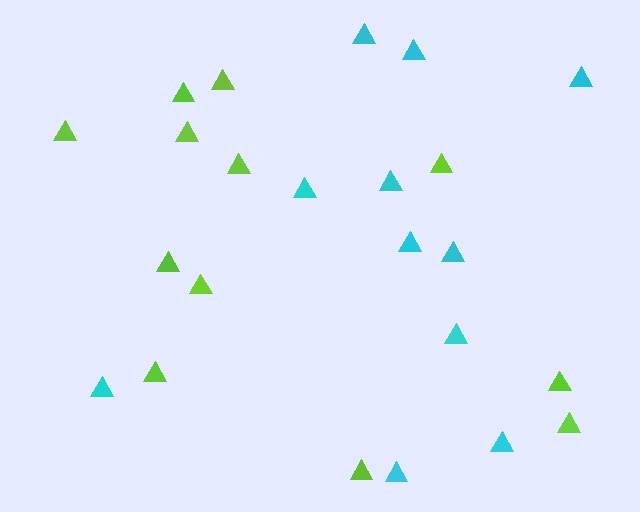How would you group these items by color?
There are 2 groups: one group of cyan triangles (11) and one group of lime triangles (12).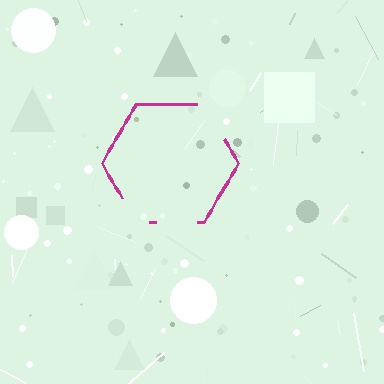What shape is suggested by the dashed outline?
The dashed outline suggests a hexagon.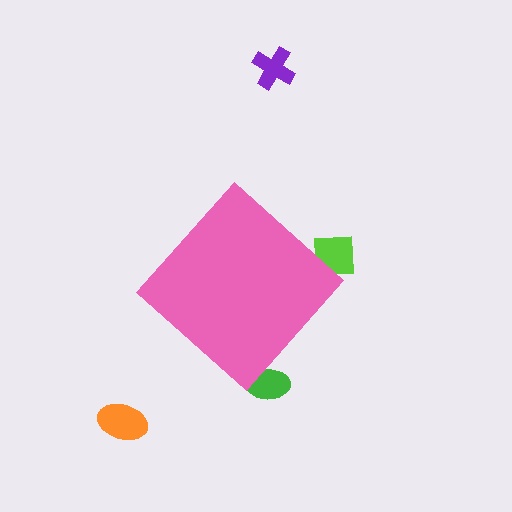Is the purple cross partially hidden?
No, the purple cross is fully visible.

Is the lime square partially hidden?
Yes, the lime square is partially hidden behind the pink diamond.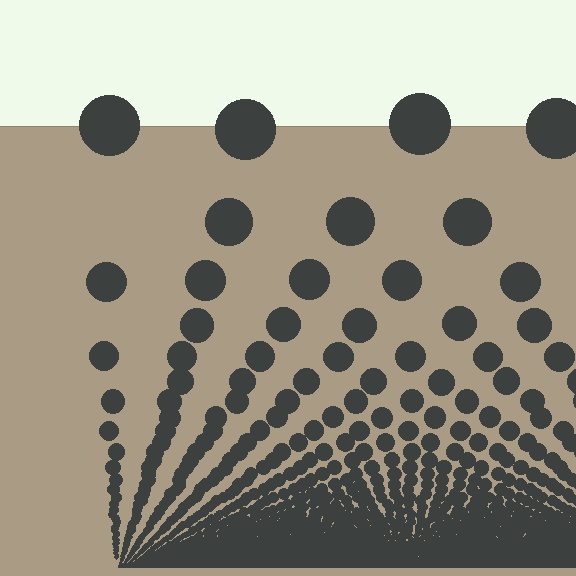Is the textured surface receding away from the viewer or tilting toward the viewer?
The surface appears to tilt toward the viewer. Texture elements get larger and sparser toward the top.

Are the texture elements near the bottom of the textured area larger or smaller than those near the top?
Smaller. The gradient is inverted — elements near the bottom are smaller and denser.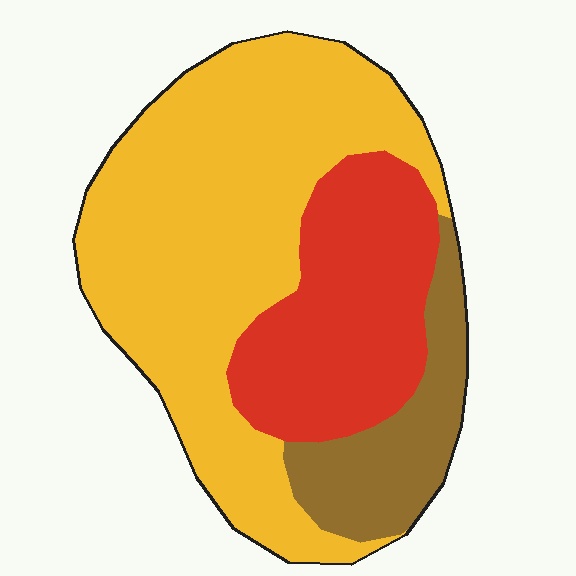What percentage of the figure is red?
Red takes up about one quarter (1/4) of the figure.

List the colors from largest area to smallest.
From largest to smallest: yellow, red, brown.